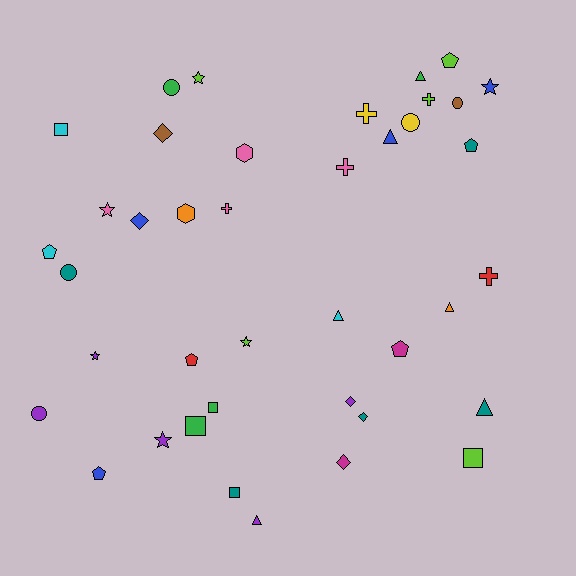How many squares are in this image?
There are 5 squares.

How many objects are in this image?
There are 40 objects.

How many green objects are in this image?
There are 4 green objects.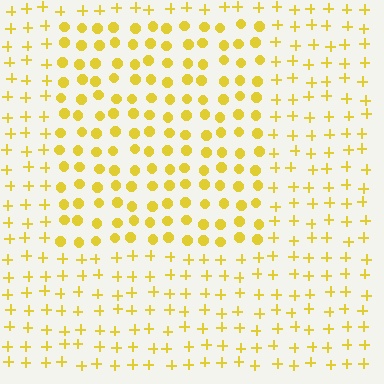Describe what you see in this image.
The image is filled with small yellow elements arranged in a uniform grid. A rectangle-shaped region contains circles, while the surrounding area contains plus signs. The boundary is defined purely by the change in element shape.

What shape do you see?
I see a rectangle.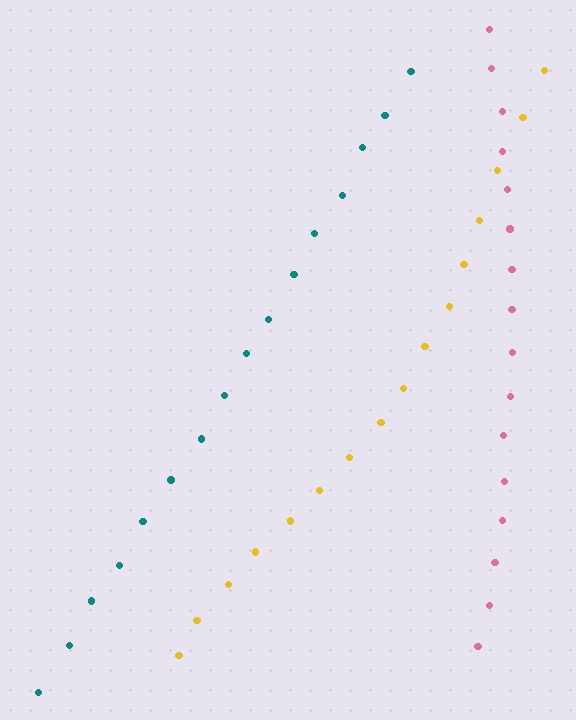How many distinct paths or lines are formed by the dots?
There are 3 distinct paths.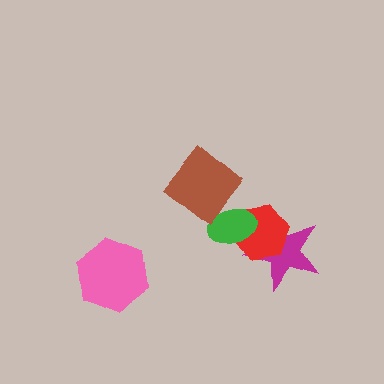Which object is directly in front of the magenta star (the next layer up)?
The red hexagon is directly in front of the magenta star.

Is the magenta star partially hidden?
Yes, it is partially covered by another shape.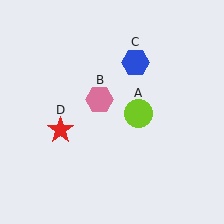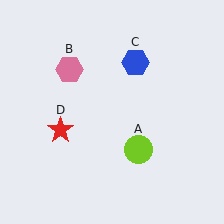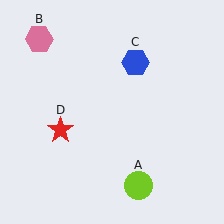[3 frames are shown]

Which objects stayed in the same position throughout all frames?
Blue hexagon (object C) and red star (object D) remained stationary.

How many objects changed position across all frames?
2 objects changed position: lime circle (object A), pink hexagon (object B).